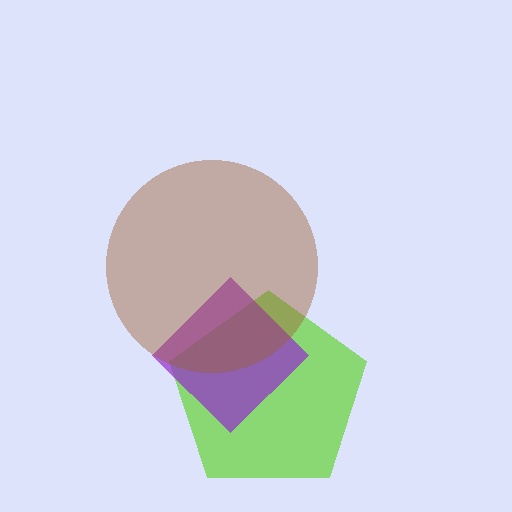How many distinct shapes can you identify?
There are 3 distinct shapes: a lime pentagon, a purple diamond, a brown circle.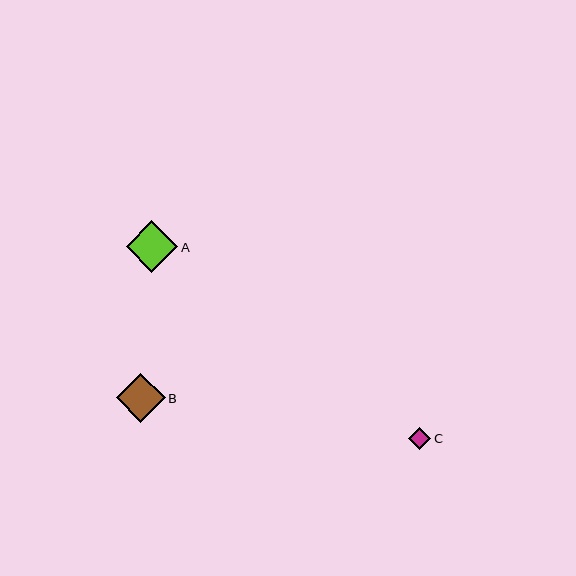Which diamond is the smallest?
Diamond C is the smallest with a size of approximately 22 pixels.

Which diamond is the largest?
Diamond A is the largest with a size of approximately 52 pixels.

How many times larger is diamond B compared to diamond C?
Diamond B is approximately 2.3 times the size of diamond C.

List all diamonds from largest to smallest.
From largest to smallest: A, B, C.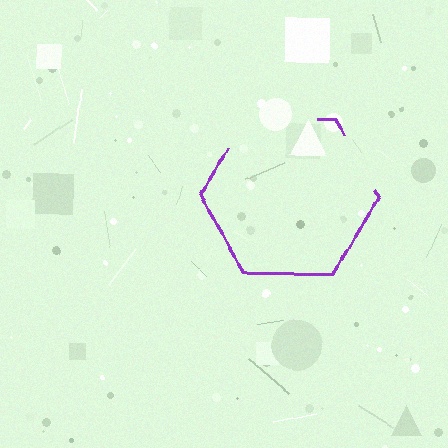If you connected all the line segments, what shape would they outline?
They would outline a hexagon.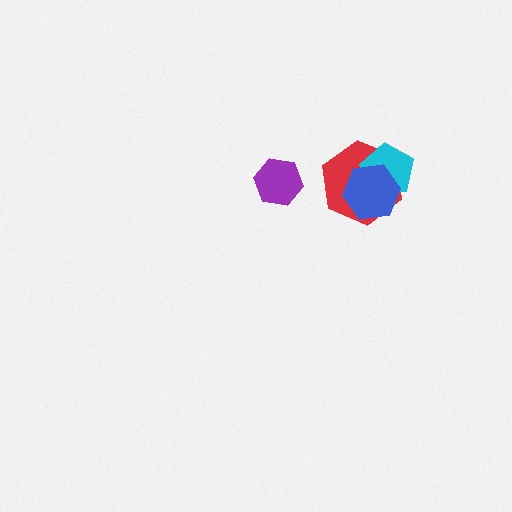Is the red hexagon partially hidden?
Yes, it is partially covered by another shape.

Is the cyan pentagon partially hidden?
Yes, it is partially covered by another shape.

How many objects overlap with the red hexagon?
2 objects overlap with the red hexagon.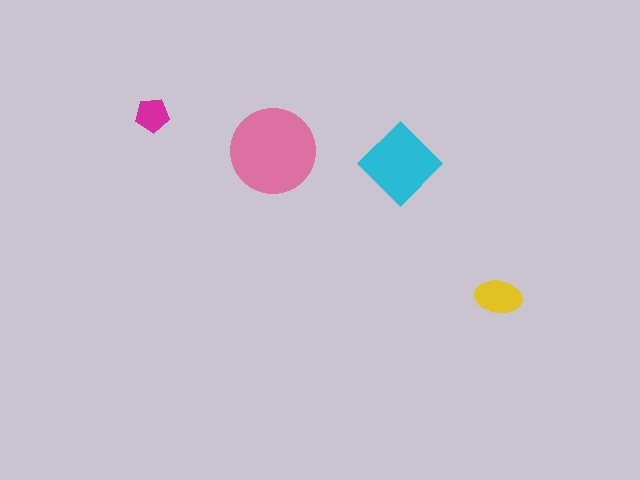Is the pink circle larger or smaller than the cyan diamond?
Larger.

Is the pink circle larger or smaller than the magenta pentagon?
Larger.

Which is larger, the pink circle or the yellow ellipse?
The pink circle.